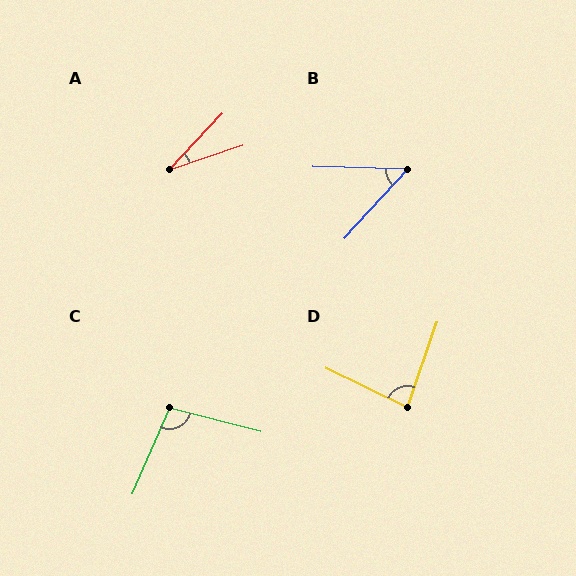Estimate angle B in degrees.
Approximately 49 degrees.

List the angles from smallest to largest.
A (29°), B (49°), D (83°), C (99°).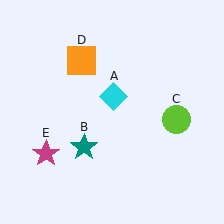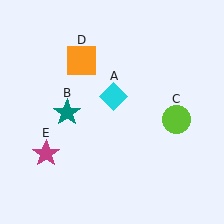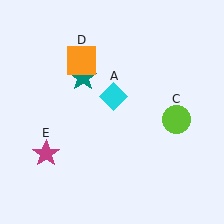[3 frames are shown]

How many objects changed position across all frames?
1 object changed position: teal star (object B).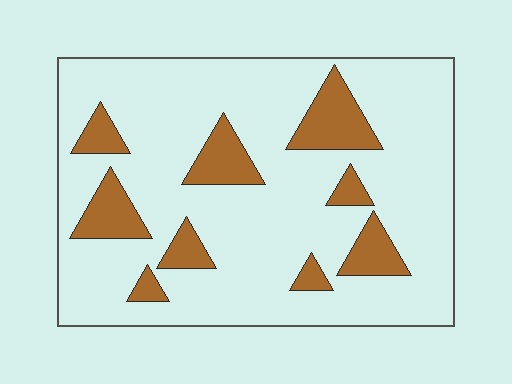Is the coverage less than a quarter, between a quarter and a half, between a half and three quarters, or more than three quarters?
Less than a quarter.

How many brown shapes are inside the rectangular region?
9.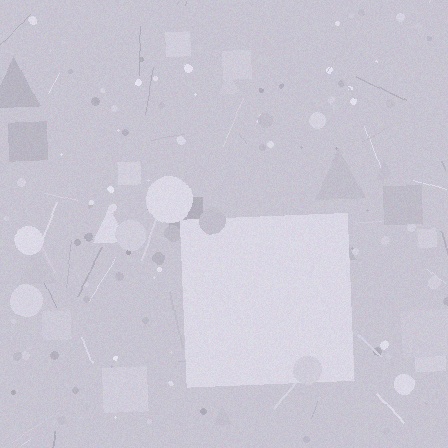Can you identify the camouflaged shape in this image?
The camouflaged shape is a square.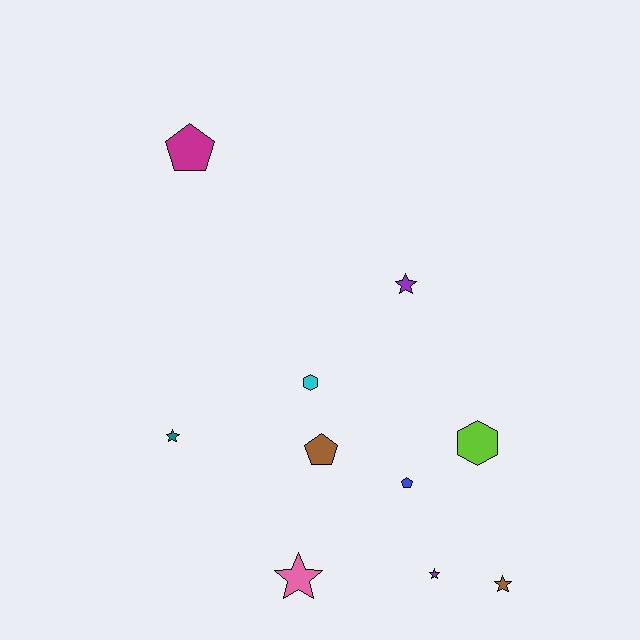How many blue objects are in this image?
There is 1 blue object.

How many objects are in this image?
There are 10 objects.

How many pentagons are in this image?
There are 3 pentagons.